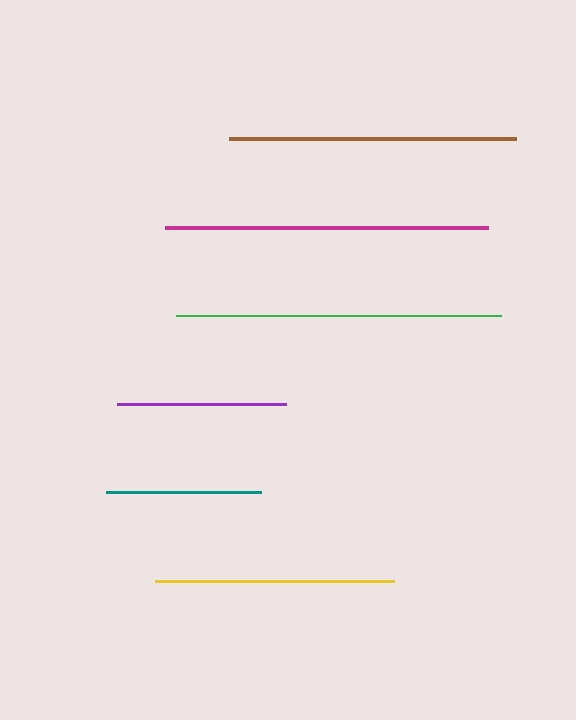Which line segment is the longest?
The green line is the longest at approximately 325 pixels.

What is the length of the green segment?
The green segment is approximately 325 pixels long.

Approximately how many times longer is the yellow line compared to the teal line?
The yellow line is approximately 1.5 times the length of the teal line.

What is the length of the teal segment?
The teal segment is approximately 155 pixels long.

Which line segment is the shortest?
The teal line is the shortest at approximately 155 pixels.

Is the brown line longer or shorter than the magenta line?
The magenta line is longer than the brown line.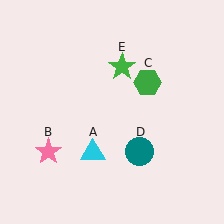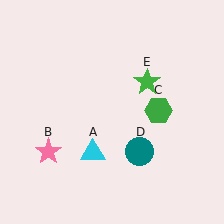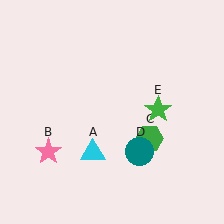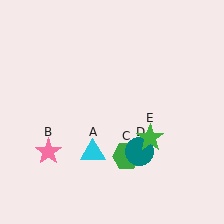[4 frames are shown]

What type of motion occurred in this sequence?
The green hexagon (object C), green star (object E) rotated clockwise around the center of the scene.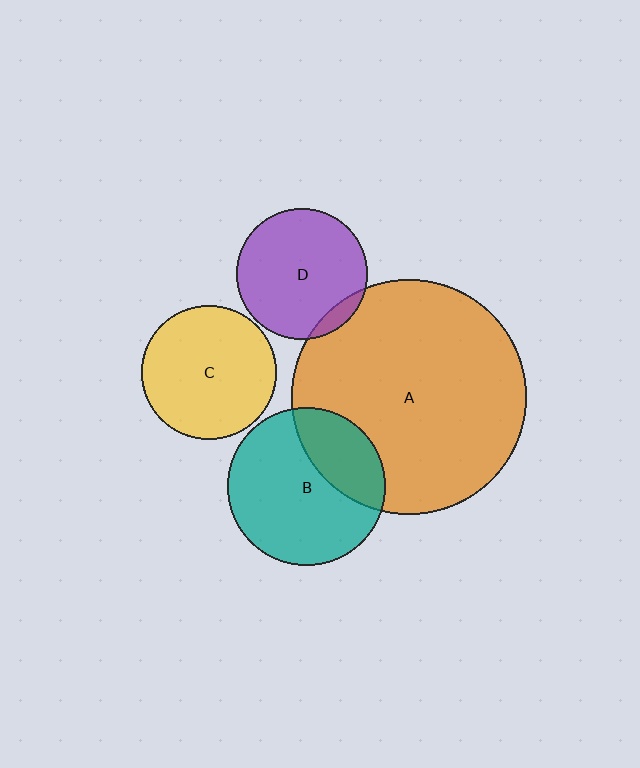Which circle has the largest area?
Circle A (orange).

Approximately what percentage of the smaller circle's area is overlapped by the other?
Approximately 30%.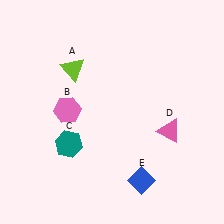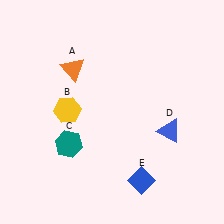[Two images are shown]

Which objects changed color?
A changed from lime to orange. B changed from pink to yellow. D changed from pink to blue.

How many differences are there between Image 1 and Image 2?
There are 3 differences between the two images.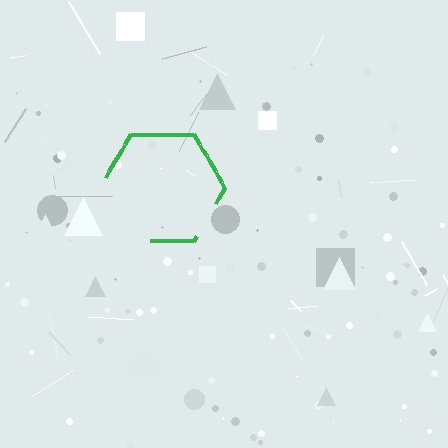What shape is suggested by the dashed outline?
The dashed outline suggests a hexagon.